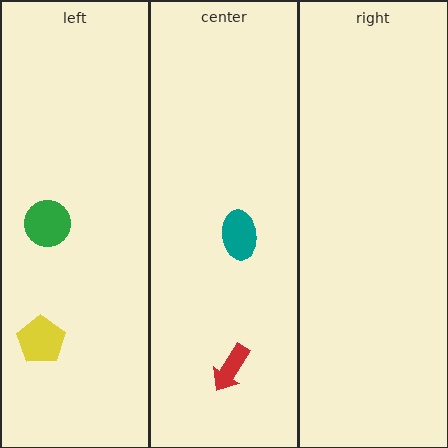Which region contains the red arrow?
The center region.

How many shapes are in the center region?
2.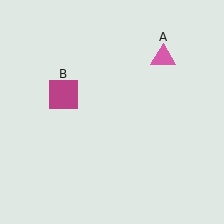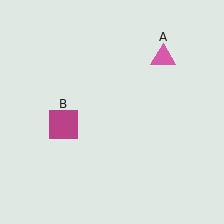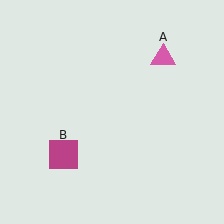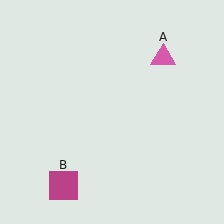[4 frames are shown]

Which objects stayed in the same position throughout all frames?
Pink triangle (object A) remained stationary.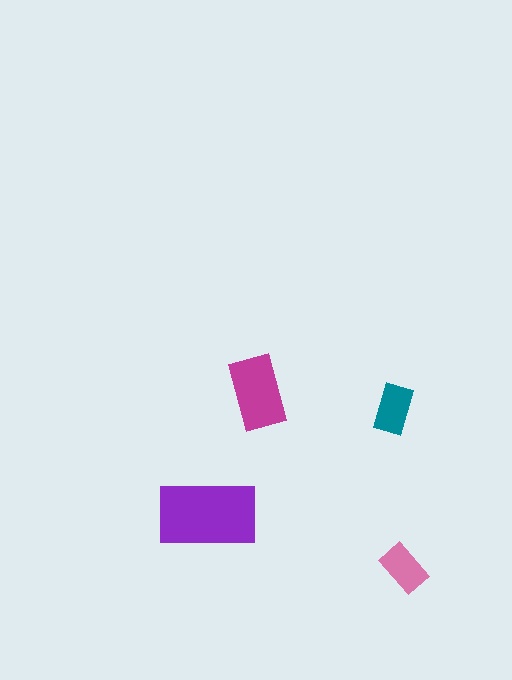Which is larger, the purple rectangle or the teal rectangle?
The purple one.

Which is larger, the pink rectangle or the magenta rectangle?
The magenta one.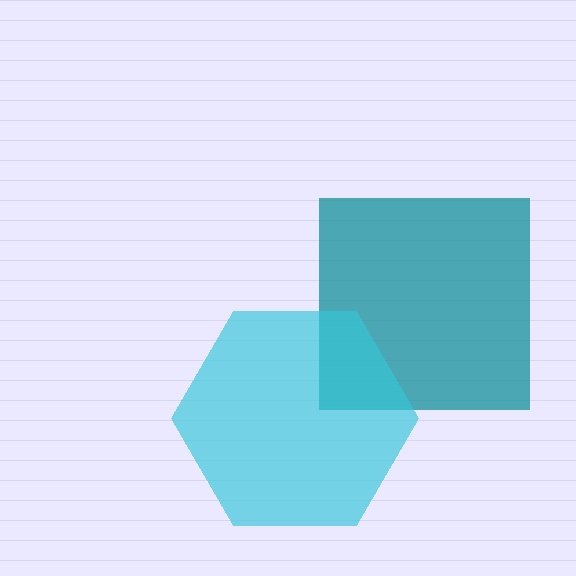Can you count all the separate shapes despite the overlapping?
Yes, there are 2 separate shapes.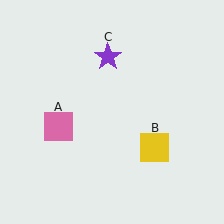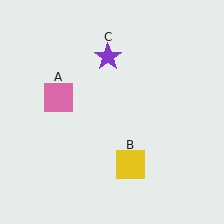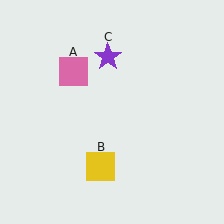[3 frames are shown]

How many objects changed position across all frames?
2 objects changed position: pink square (object A), yellow square (object B).